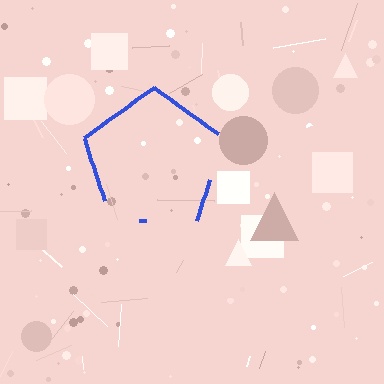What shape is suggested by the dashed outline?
The dashed outline suggests a pentagon.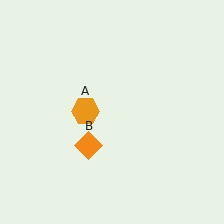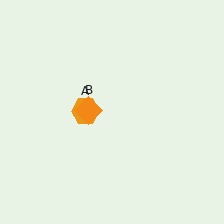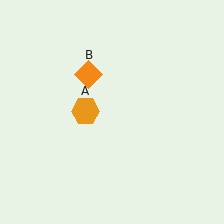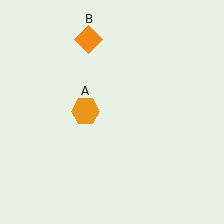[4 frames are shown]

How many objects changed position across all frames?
1 object changed position: orange diamond (object B).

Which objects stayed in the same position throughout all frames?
Orange hexagon (object A) remained stationary.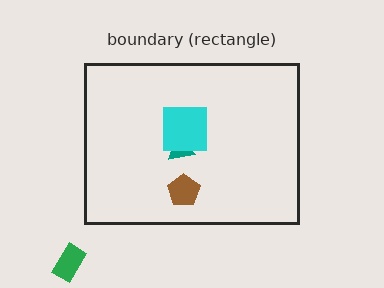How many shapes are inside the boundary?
3 inside, 1 outside.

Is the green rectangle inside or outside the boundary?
Outside.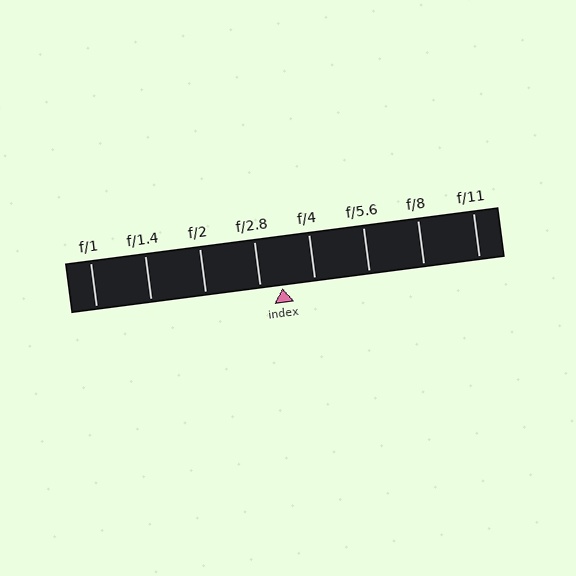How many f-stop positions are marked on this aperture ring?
There are 8 f-stop positions marked.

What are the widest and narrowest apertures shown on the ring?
The widest aperture shown is f/1 and the narrowest is f/11.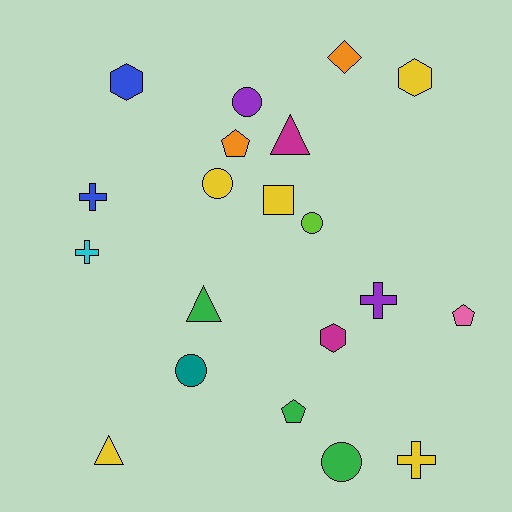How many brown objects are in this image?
There are no brown objects.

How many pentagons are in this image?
There are 3 pentagons.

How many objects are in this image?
There are 20 objects.